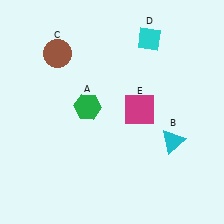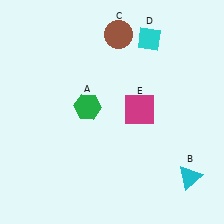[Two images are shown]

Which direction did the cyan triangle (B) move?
The cyan triangle (B) moved down.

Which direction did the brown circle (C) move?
The brown circle (C) moved right.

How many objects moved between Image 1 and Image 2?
2 objects moved between the two images.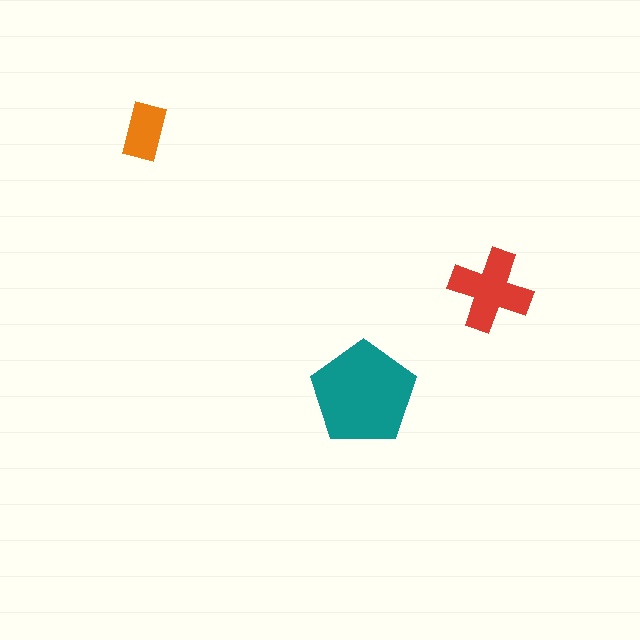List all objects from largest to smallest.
The teal pentagon, the red cross, the orange rectangle.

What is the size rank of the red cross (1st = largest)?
2nd.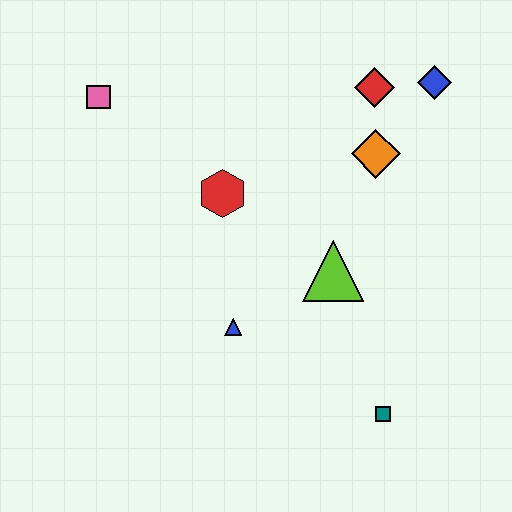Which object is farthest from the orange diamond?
The pink square is farthest from the orange diamond.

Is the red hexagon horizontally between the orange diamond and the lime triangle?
No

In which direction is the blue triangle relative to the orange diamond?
The blue triangle is below the orange diamond.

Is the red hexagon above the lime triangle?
Yes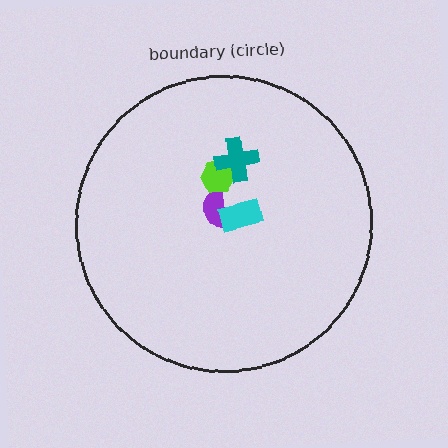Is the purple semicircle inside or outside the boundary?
Inside.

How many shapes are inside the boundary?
4 inside, 0 outside.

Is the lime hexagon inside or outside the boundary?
Inside.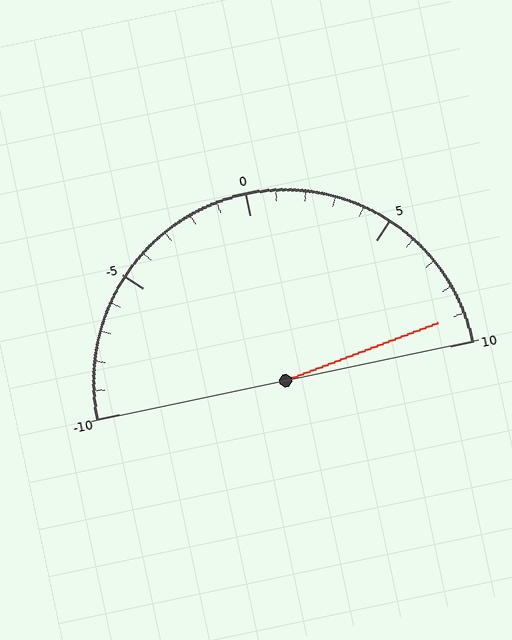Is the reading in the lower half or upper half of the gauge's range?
The reading is in the upper half of the range (-10 to 10).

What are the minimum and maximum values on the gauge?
The gauge ranges from -10 to 10.